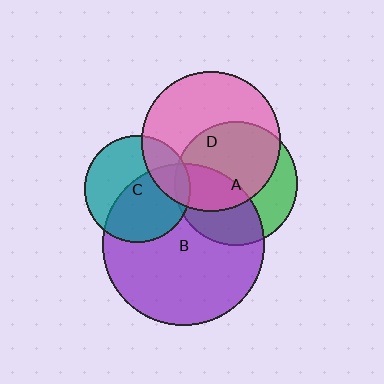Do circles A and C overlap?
Yes.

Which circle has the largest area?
Circle B (purple).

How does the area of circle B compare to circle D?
Approximately 1.3 times.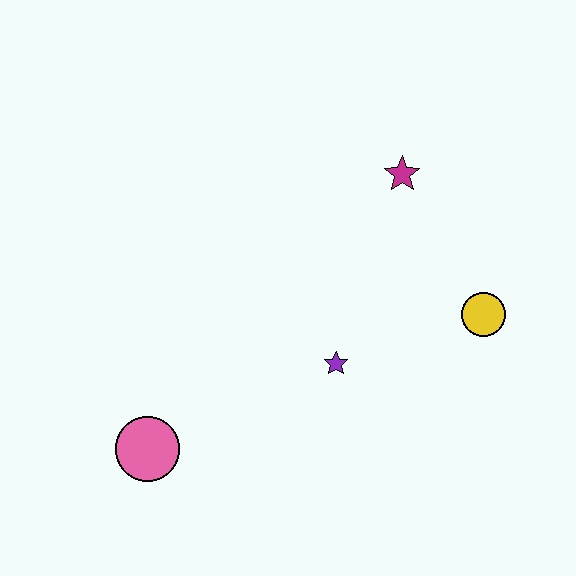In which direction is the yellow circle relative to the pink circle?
The yellow circle is to the right of the pink circle.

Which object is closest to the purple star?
The yellow circle is closest to the purple star.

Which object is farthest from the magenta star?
The pink circle is farthest from the magenta star.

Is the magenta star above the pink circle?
Yes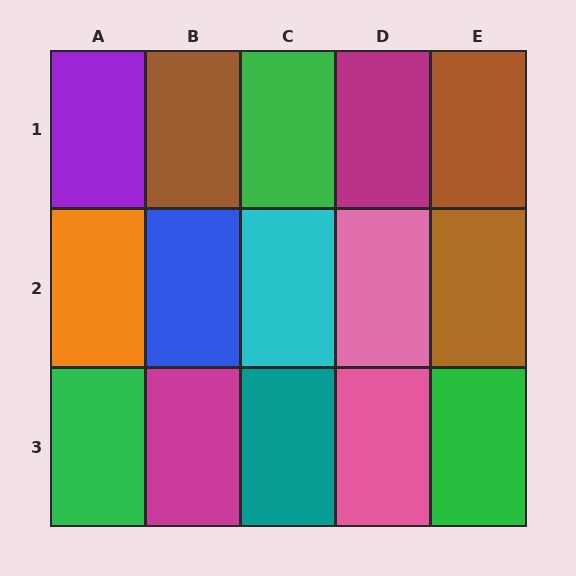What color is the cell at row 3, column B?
Magenta.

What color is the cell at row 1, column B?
Brown.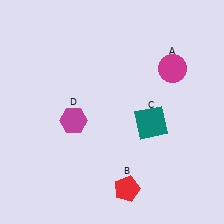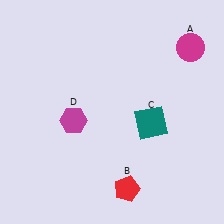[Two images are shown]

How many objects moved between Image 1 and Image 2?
1 object moved between the two images.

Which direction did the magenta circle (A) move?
The magenta circle (A) moved up.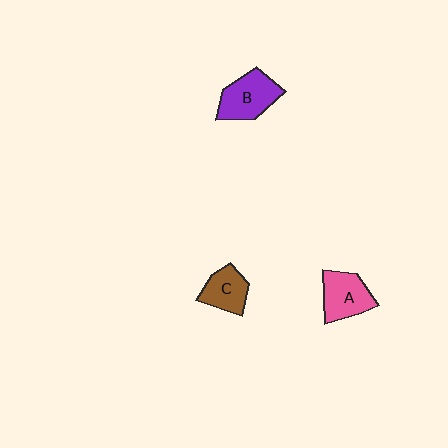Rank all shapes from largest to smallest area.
From largest to smallest: B (purple), A (pink), C (brown).